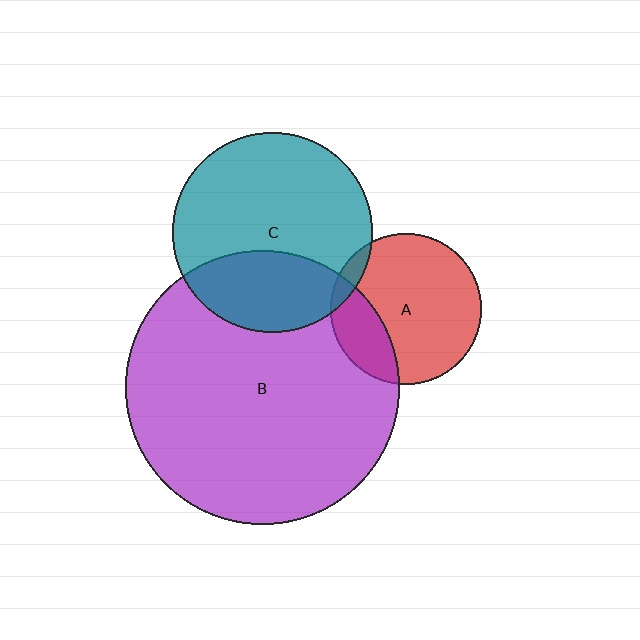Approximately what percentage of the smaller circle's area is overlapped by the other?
Approximately 5%.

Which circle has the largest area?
Circle B (purple).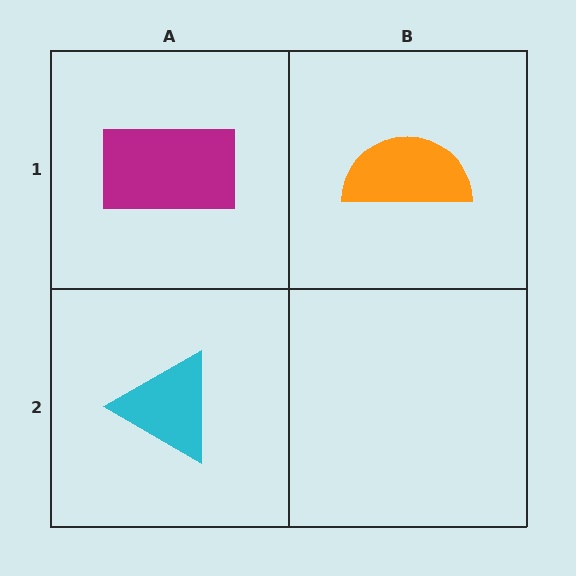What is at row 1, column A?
A magenta rectangle.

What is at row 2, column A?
A cyan triangle.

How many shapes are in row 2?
1 shape.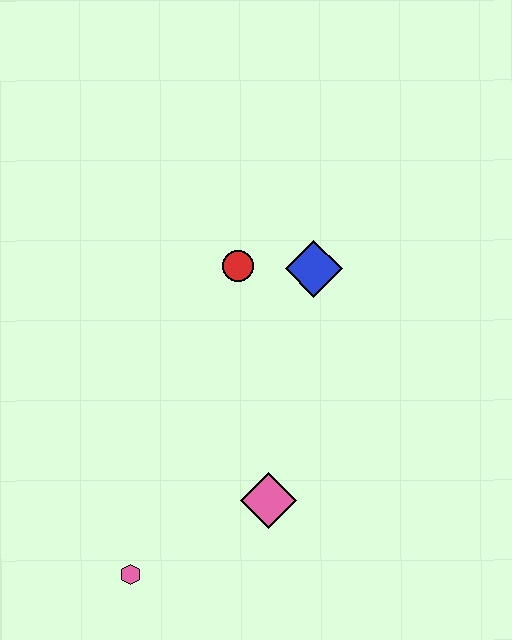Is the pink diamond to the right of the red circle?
Yes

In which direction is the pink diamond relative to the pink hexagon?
The pink diamond is to the right of the pink hexagon.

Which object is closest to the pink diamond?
The pink hexagon is closest to the pink diamond.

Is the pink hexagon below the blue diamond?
Yes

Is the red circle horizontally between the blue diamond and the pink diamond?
No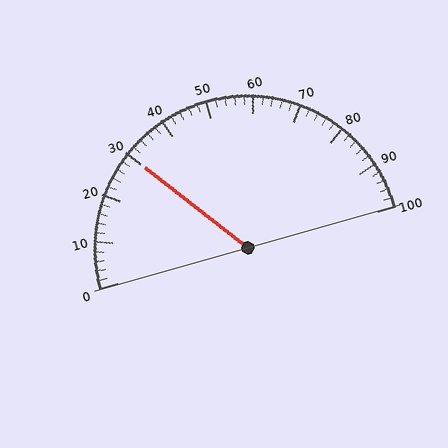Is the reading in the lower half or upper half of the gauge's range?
The reading is in the lower half of the range (0 to 100).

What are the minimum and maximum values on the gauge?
The gauge ranges from 0 to 100.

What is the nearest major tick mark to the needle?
The nearest major tick mark is 30.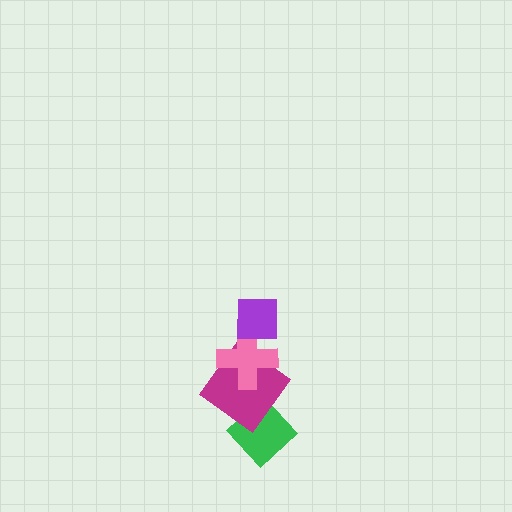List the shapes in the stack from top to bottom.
From top to bottom: the purple square, the pink cross, the magenta diamond, the green diamond.